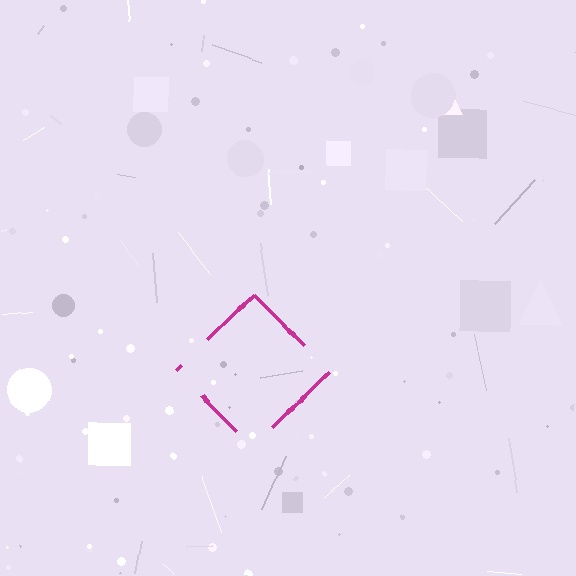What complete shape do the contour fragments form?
The contour fragments form a diamond.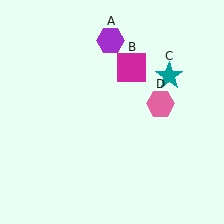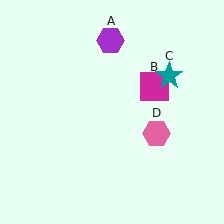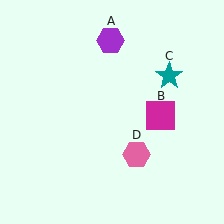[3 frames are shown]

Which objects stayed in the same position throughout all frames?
Purple hexagon (object A) and teal star (object C) remained stationary.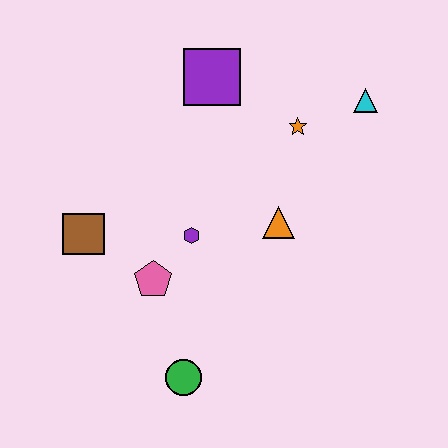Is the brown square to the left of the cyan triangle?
Yes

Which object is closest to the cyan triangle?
The orange star is closest to the cyan triangle.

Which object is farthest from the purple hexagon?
The cyan triangle is farthest from the purple hexagon.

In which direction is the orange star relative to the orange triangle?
The orange star is above the orange triangle.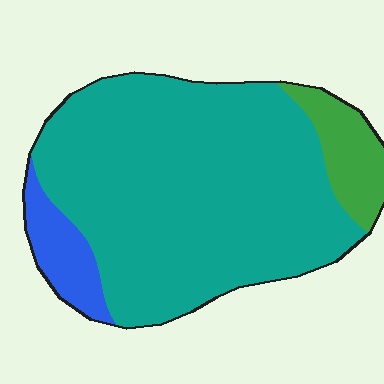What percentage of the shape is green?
Green covers 10% of the shape.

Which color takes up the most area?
Teal, at roughly 80%.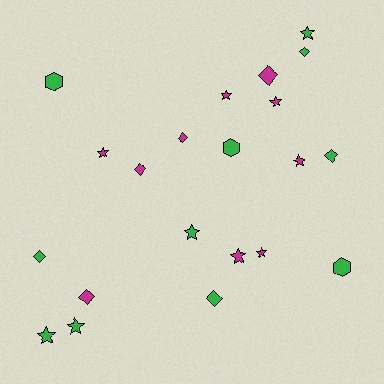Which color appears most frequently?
Green, with 11 objects.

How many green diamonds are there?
There are 4 green diamonds.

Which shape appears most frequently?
Star, with 10 objects.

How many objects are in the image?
There are 21 objects.